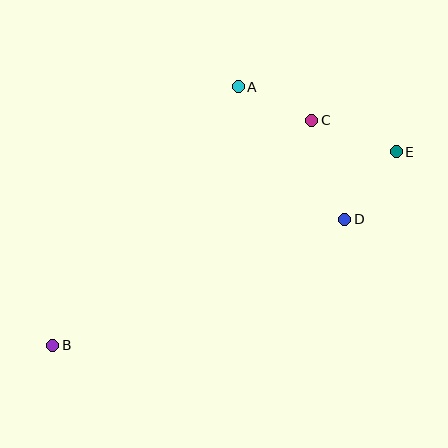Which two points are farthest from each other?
Points B and E are farthest from each other.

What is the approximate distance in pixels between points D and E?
The distance between D and E is approximately 85 pixels.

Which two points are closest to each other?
Points A and C are closest to each other.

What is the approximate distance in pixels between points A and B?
The distance between A and B is approximately 318 pixels.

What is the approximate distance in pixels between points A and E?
The distance between A and E is approximately 170 pixels.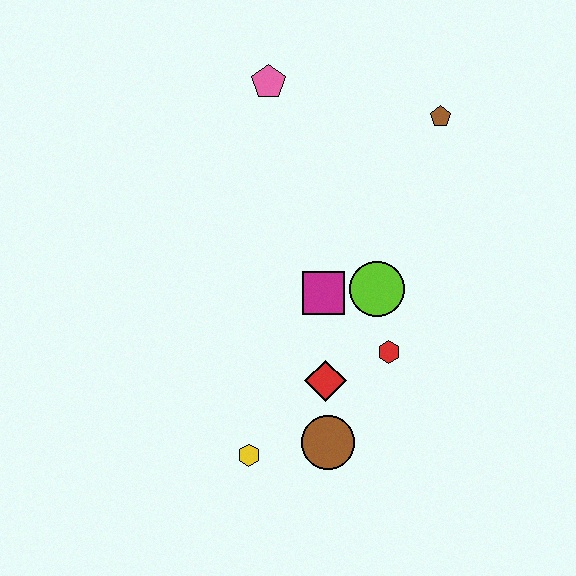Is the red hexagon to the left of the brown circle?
No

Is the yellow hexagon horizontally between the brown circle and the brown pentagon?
No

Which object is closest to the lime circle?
The magenta square is closest to the lime circle.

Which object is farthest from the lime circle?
The pink pentagon is farthest from the lime circle.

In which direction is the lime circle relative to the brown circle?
The lime circle is above the brown circle.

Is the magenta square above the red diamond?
Yes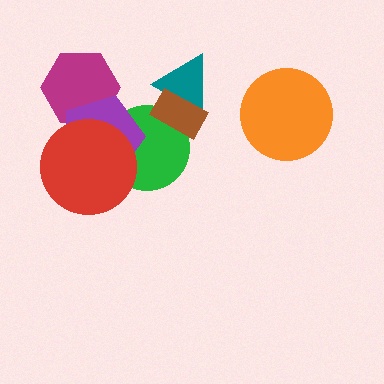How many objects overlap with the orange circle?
0 objects overlap with the orange circle.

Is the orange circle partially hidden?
No, no other shape covers it.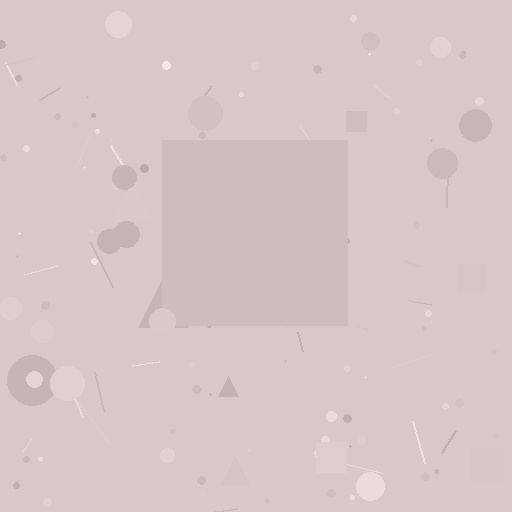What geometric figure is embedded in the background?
A square is embedded in the background.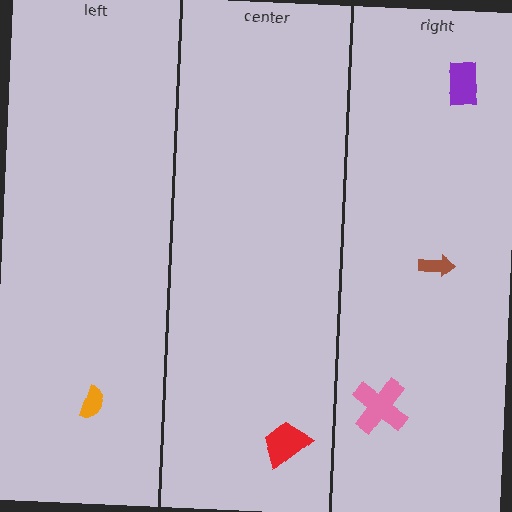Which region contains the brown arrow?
The right region.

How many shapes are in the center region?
1.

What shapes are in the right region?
The purple rectangle, the brown arrow, the pink cross.